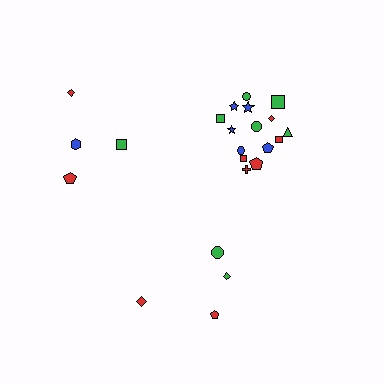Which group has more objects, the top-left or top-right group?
The top-right group.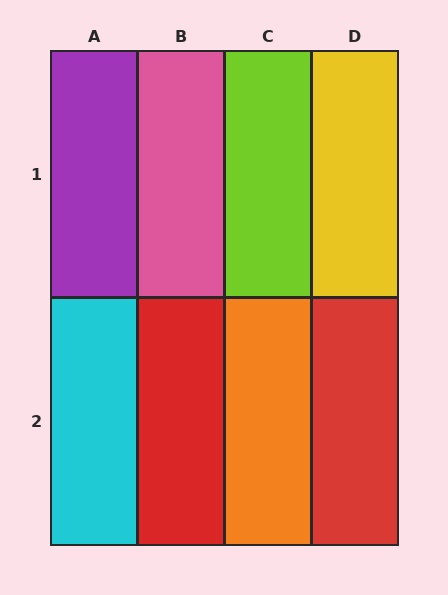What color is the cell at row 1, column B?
Pink.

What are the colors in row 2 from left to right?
Cyan, red, orange, red.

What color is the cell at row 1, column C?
Lime.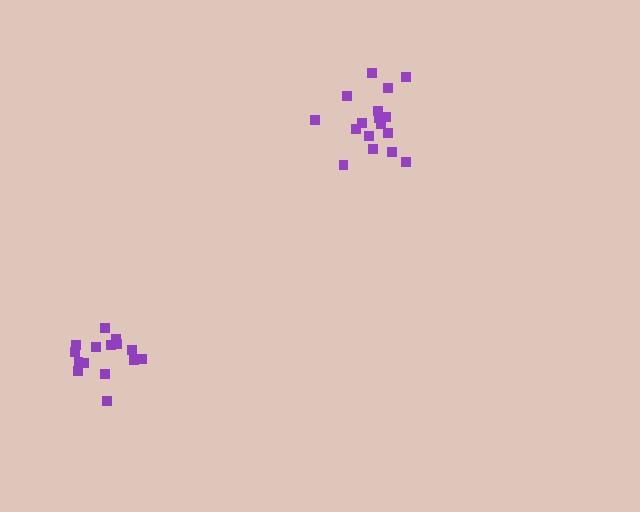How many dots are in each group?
Group 1: 15 dots, Group 2: 17 dots (32 total).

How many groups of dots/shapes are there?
There are 2 groups.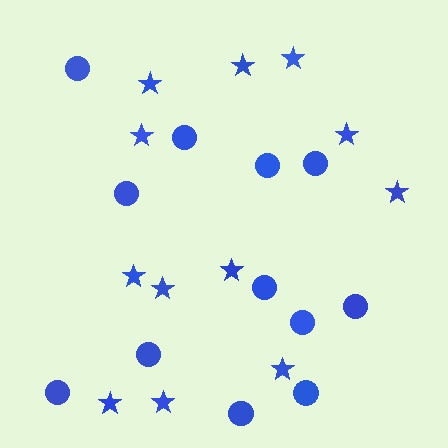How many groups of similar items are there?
There are 2 groups: one group of stars (12) and one group of circles (12).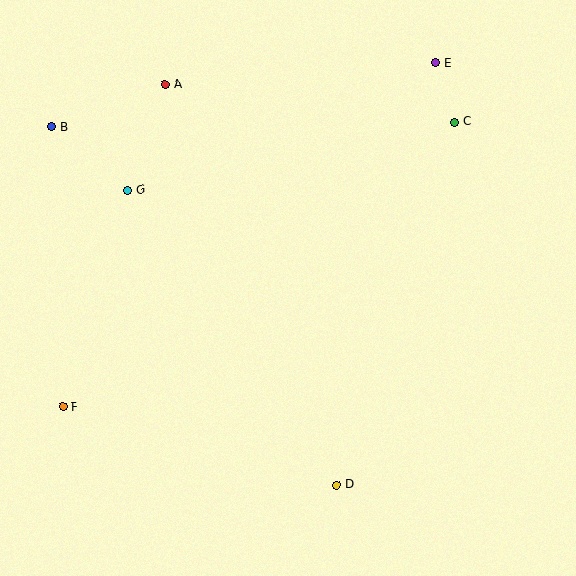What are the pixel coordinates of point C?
Point C is at (455, 122).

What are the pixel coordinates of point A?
Point A is at (165, 84).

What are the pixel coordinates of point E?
Point E is at (436, 63).